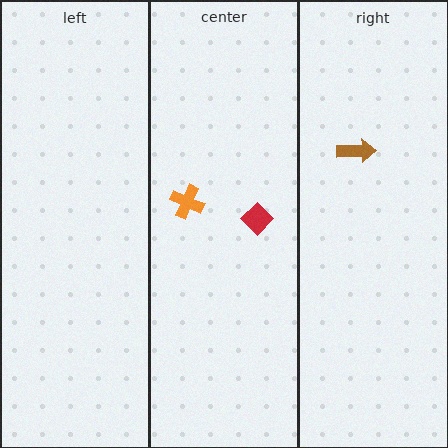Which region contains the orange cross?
The center region.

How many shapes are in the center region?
2.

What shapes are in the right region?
The brown arrow.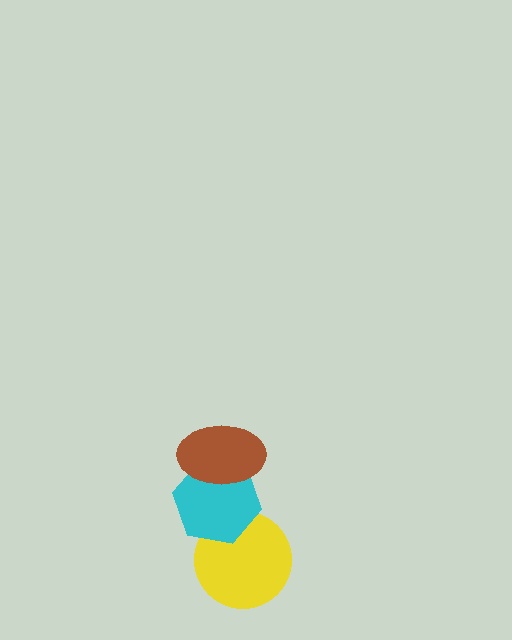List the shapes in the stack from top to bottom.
From top to bottom: the brown ellipse, the cyan hexagon, the yellow circle.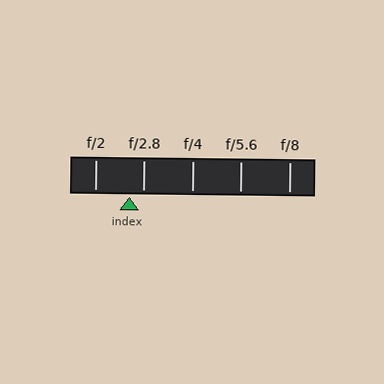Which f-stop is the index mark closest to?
The index mark is closest to f/2.8.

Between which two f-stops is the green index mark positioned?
The index mark is between f/2 and f/2.8.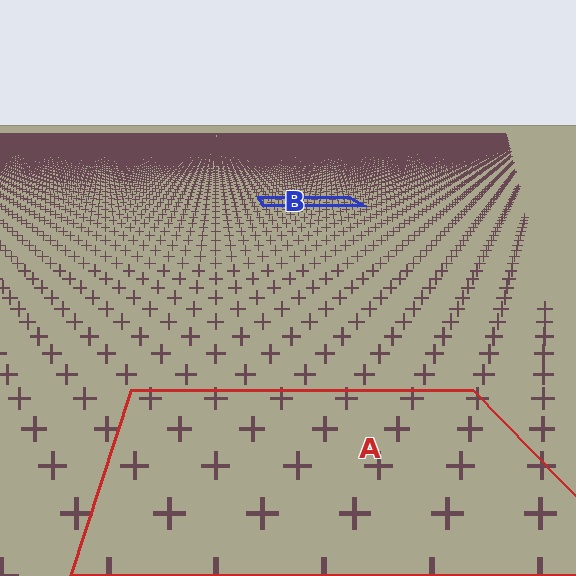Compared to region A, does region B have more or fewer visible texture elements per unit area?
Region B has more texture elements per unit area — they are packed more densely because it is farther away.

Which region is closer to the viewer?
Region A is closer. The texture elements there are larger and more spread out.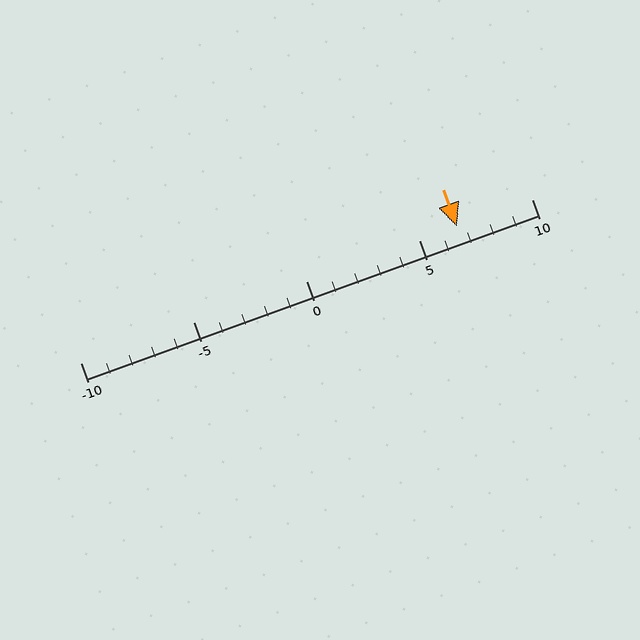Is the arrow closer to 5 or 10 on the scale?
The arrow is closer to 5.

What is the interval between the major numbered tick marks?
The major tick marks are spaced 5 units apart.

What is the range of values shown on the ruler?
The ruler shows values from -10 to 10.